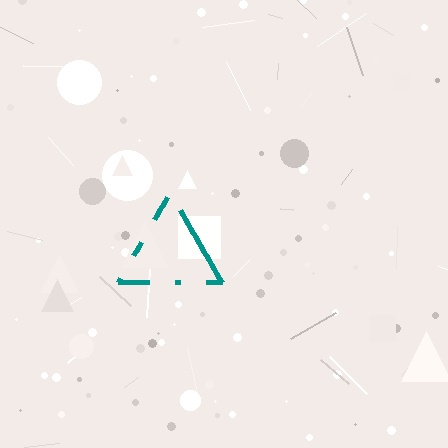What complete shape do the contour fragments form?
The contour fragments form a triangle.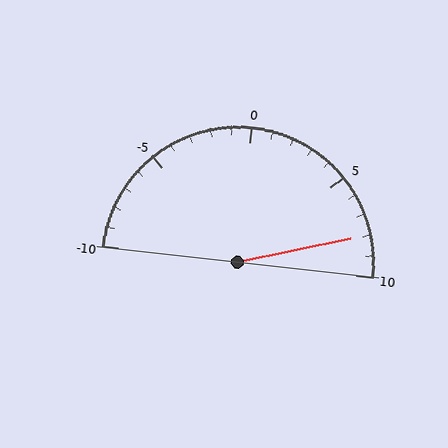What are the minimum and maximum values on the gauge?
The gauge ranges from -10 to 10.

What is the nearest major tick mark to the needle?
The nearest major tick mark is 10.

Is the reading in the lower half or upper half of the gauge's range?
The reading is in the upper half of the range (-10 to 10).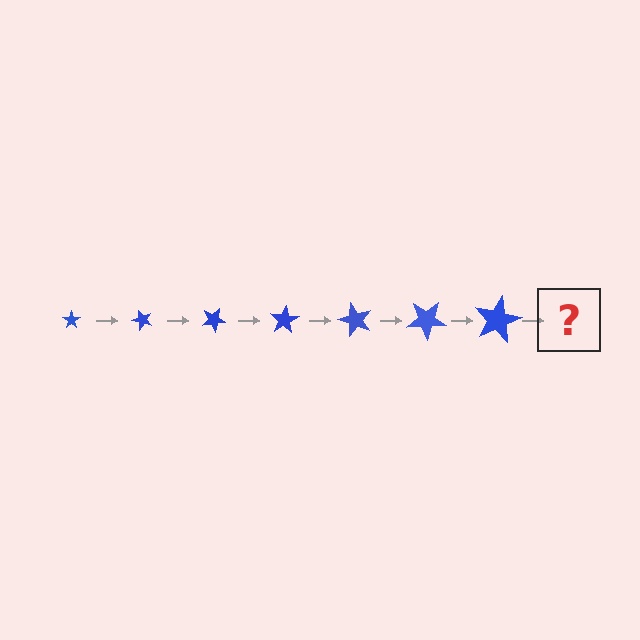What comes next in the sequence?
The next element should be a star, larger than the previous one and rotated 350 degrees from the start.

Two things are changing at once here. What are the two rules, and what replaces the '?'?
The two rules are that the star grows larger each step and it rotates 50 degrees each step. The '?' should be a star, larger than the previous one and rotated 350 degrees from the start.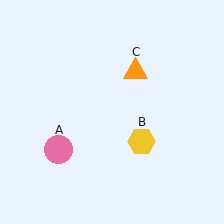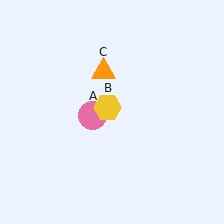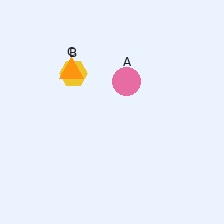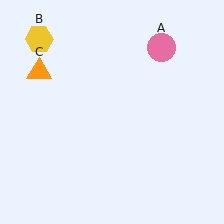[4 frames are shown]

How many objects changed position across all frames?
3 objects changed position: pink circle (object A), yellow hexagon (object B), orange triangle (object C).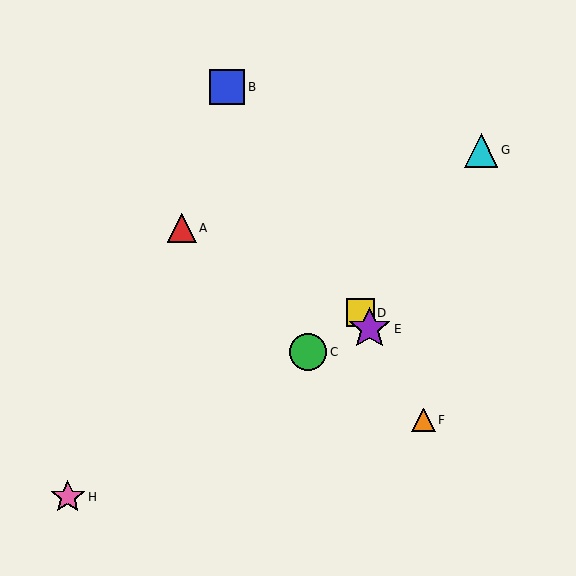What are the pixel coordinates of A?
Object A is at (182, 228).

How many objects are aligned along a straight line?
4 objects (B, D, E, F) are aligned along a straight line.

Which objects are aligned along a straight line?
Objects B, D, E, F are aligned along a straight line.